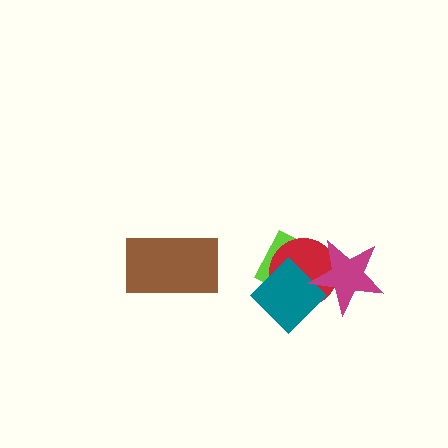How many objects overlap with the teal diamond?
3 objects overlap with the teal diamond.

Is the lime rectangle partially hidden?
Yes, it is partially covered by another shape.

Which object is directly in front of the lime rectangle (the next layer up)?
The red circle is directly in front of the lime rectangle.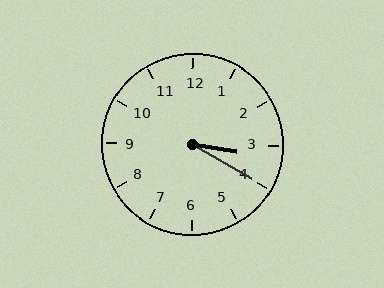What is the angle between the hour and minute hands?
Approximately 20 degrees.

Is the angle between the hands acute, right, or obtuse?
It is acute.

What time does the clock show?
3:20.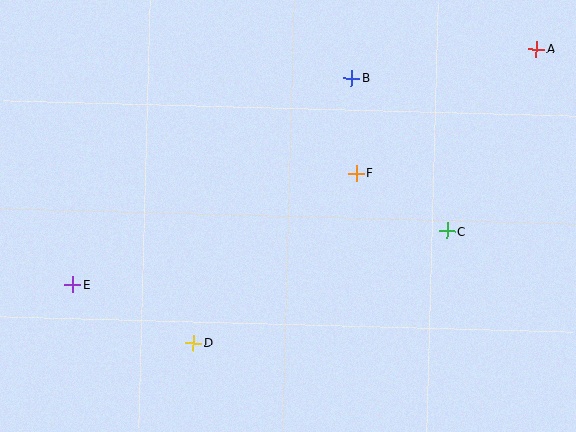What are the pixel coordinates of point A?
Point A is at (537, 49).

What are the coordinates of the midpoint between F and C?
The midpoint between F and C is at (402, 202).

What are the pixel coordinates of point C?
Point C is at (447, 231).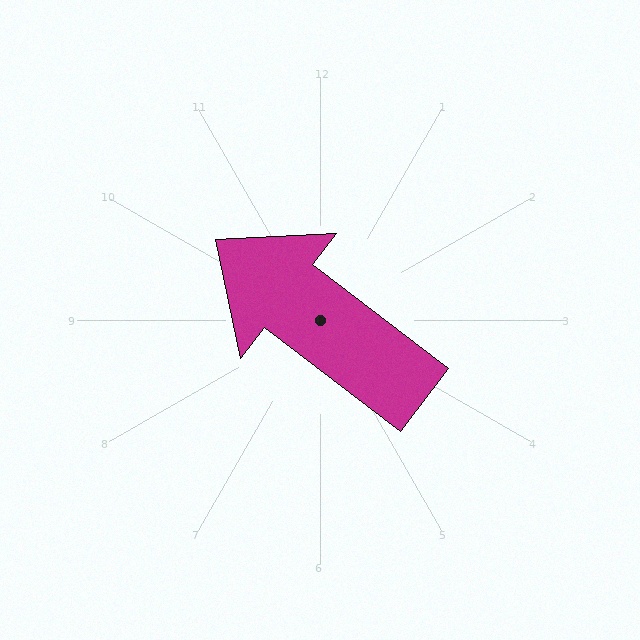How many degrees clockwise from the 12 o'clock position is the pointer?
Approximately 307 degrees.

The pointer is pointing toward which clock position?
Roughly 10 o'clock.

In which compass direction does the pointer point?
Northwest.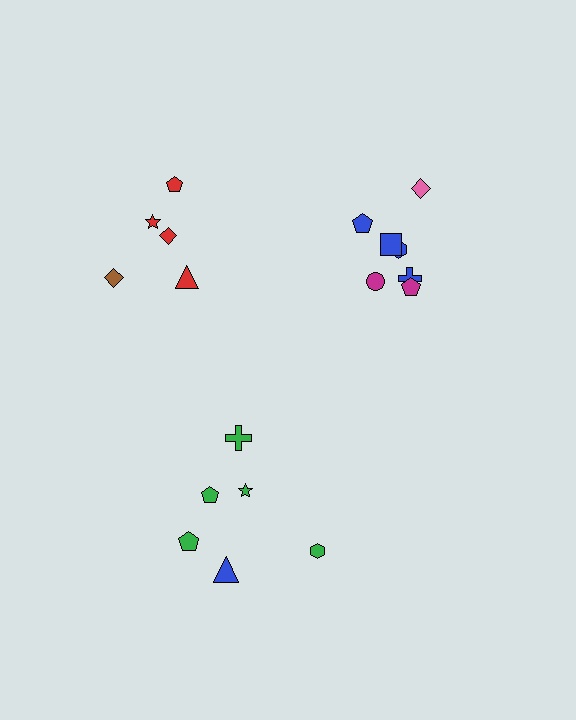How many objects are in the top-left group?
There are 5 objects.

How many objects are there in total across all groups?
There are 18 objects.